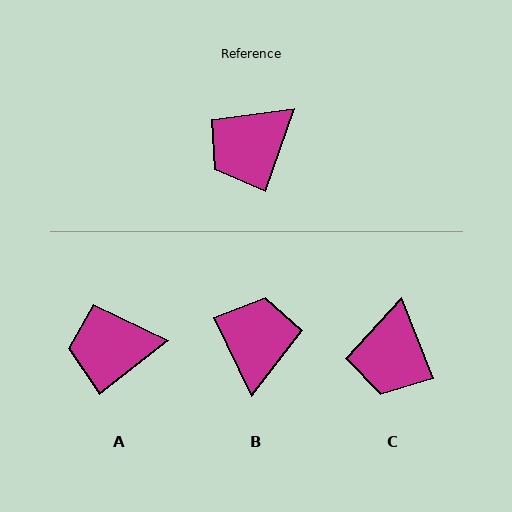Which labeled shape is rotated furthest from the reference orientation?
B, about 135 degrees away.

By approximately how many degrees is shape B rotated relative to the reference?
Approximately 135 degrees clockwise.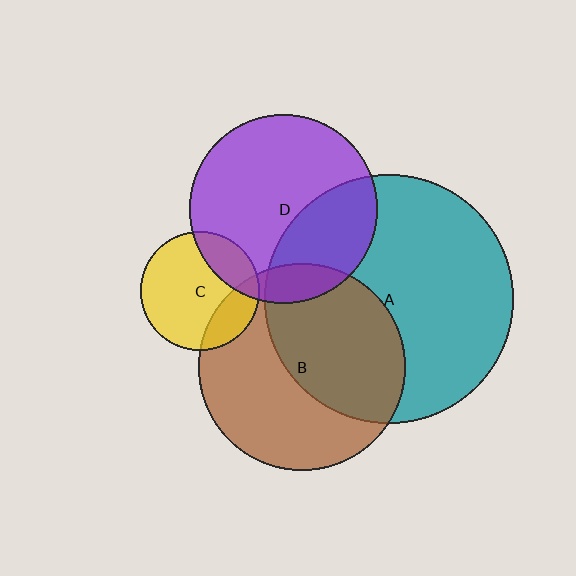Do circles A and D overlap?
Yes.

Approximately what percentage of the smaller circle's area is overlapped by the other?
Approximately 35%.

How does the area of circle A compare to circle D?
Approximately 1.7 times.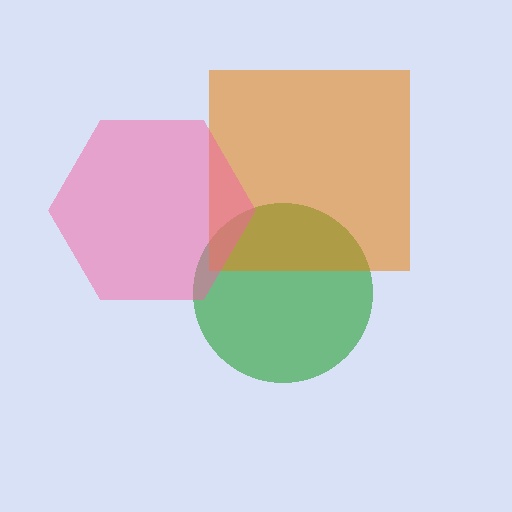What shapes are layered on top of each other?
The layered shapes are: a green circle, an orange square, a pink hexagon.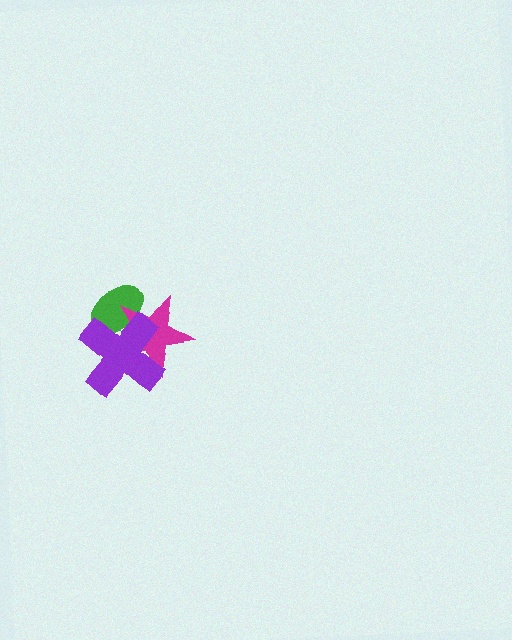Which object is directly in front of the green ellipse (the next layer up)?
The magenta star is directly in front of the green ellipse.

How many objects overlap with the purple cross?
2 objects overlap with the purple cross.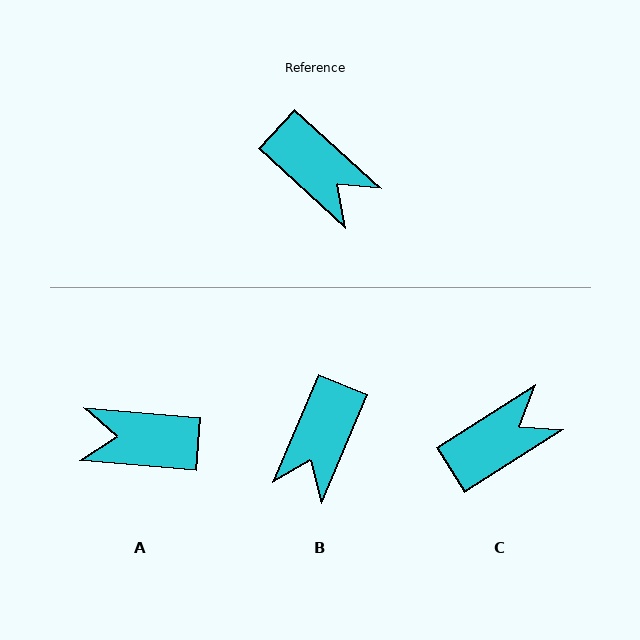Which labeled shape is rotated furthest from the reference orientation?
A, about 143 degrees away.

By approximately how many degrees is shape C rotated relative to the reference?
Approximately 75 degrees counter-clockwise.